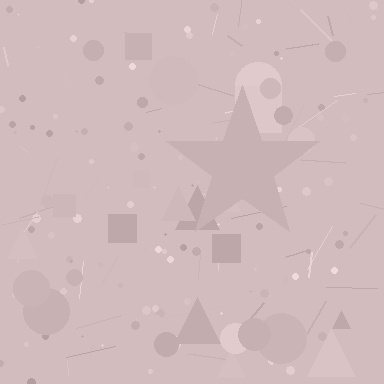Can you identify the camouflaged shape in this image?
The camouflaged shape is a star.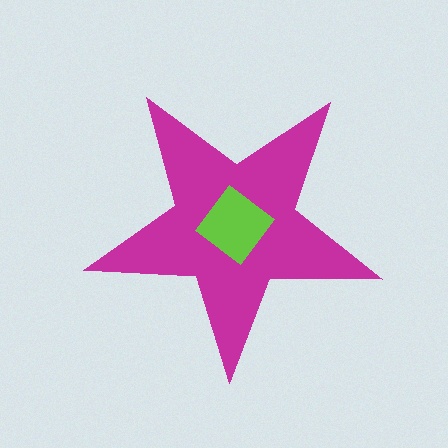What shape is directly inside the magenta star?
The lime diamond.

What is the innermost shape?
The lime diamond.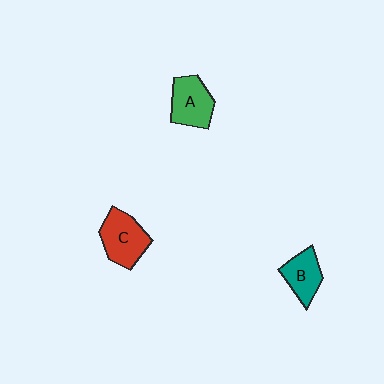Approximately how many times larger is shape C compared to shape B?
Approximately 1.4 times.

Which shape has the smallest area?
Shape B (teal).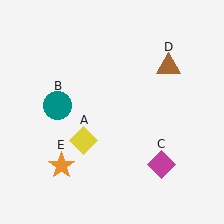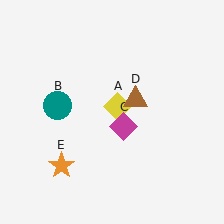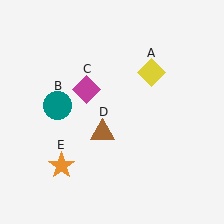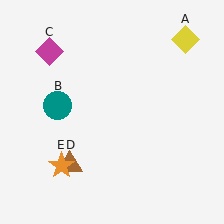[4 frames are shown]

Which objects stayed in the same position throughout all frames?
Teal circle (object B) and orange star (object E) remained stationary.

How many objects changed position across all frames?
3 objects changed position: yellow diamond (object A), magenta diamond (object C), brown triangle (object D).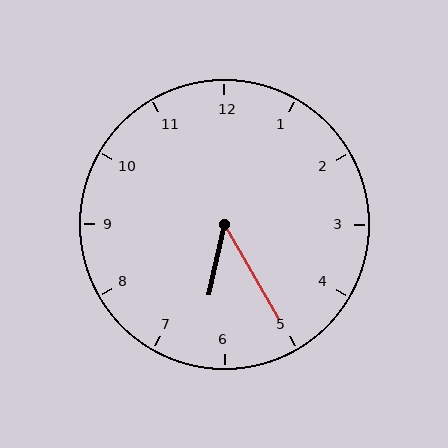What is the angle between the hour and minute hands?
Approximately 42 degrees.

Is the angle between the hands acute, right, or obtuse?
It is acute.